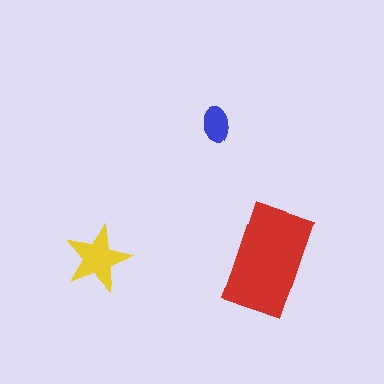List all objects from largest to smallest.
The red rectangle, the yellow star, the blue ellipse.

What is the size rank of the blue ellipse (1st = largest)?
3rd.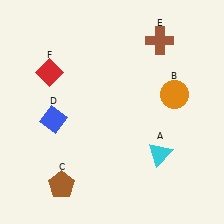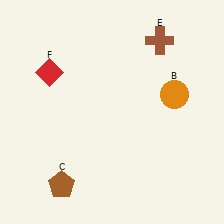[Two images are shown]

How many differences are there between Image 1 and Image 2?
There are 2 differences between the two images.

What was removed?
The cyan triangle (A), the blue diamond (D) were removed in Image 2.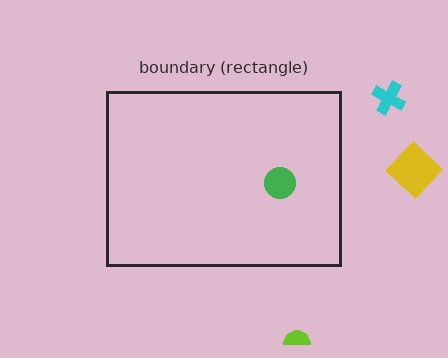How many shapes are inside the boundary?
1 inside, 3 outside.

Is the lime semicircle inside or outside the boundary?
Outside.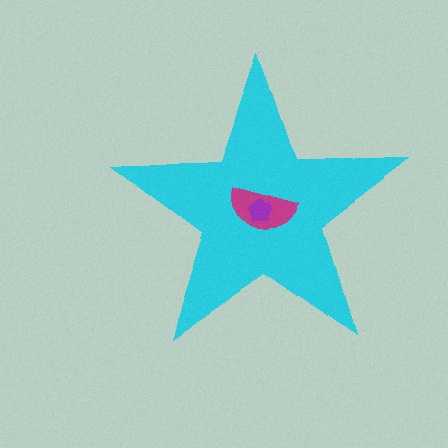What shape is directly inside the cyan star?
The magenta semicircle.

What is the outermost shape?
The cyan star.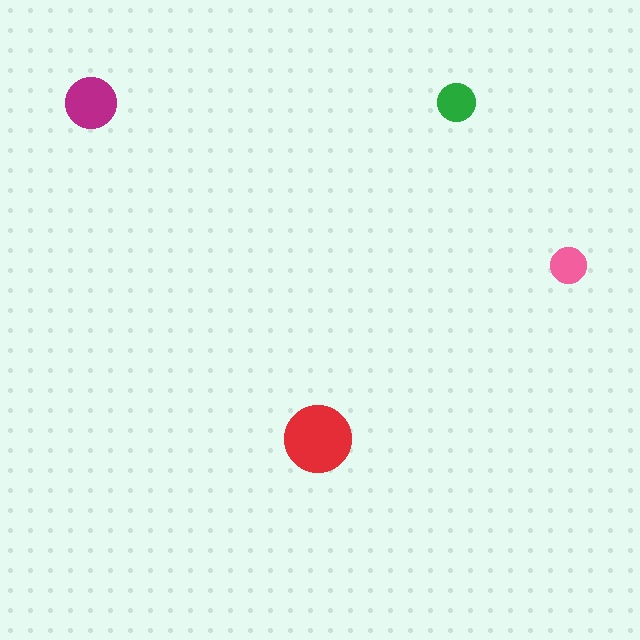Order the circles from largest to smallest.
the red one, the magenta one, the green one, the pink one.